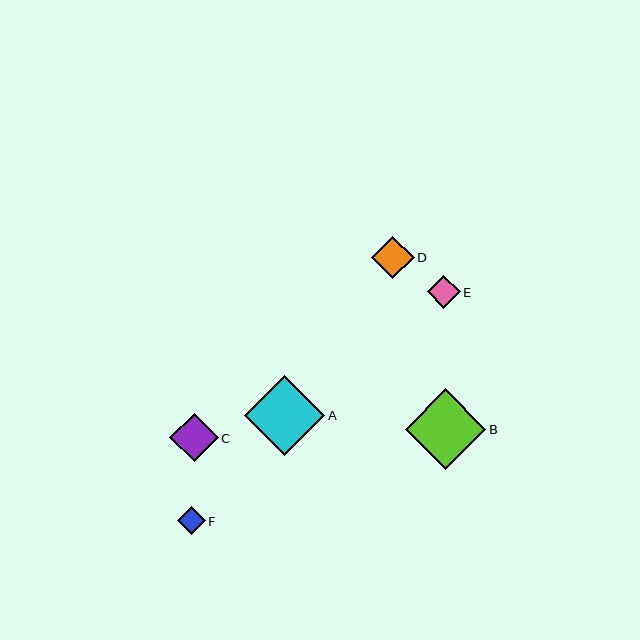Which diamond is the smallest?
Diamond F is the smallest with a size of approximately 28 pixels.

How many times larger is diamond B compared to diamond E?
Diamond B is approximately 2.4 times the size of diamond E.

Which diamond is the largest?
Diamond B is the largest with a size of approximately 80 pixels.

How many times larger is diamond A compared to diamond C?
Diamond A is approximately 1.7 times the size of diamond C.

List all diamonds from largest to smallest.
From largest to smallest: B, A, C, D, E, F.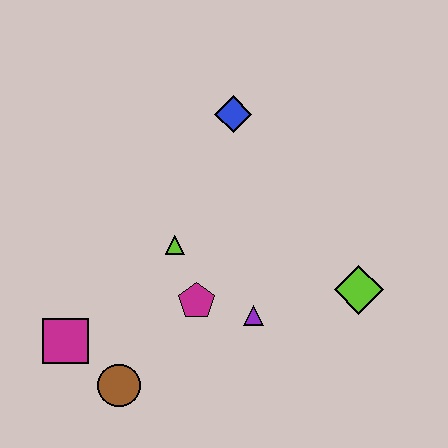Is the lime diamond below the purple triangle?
No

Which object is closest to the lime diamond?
The purple triangle is closest to the lime diamond.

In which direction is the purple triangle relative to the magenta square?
The purple triangle is to the right of the magenta square.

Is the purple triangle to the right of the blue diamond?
Yes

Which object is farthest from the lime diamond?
The magenta square is farthest from the lime diamond.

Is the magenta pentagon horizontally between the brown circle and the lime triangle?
No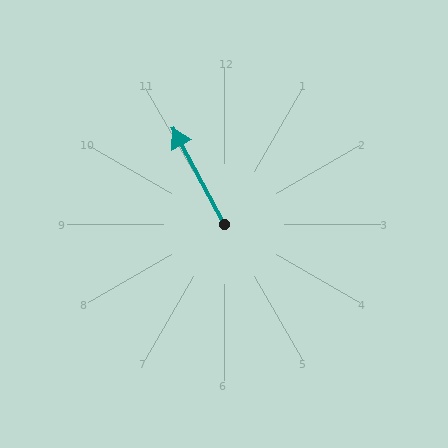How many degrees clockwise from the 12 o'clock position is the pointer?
Approximately 332 degrees.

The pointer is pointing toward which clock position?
Roughly 11 o'clock.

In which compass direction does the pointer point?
Northwest.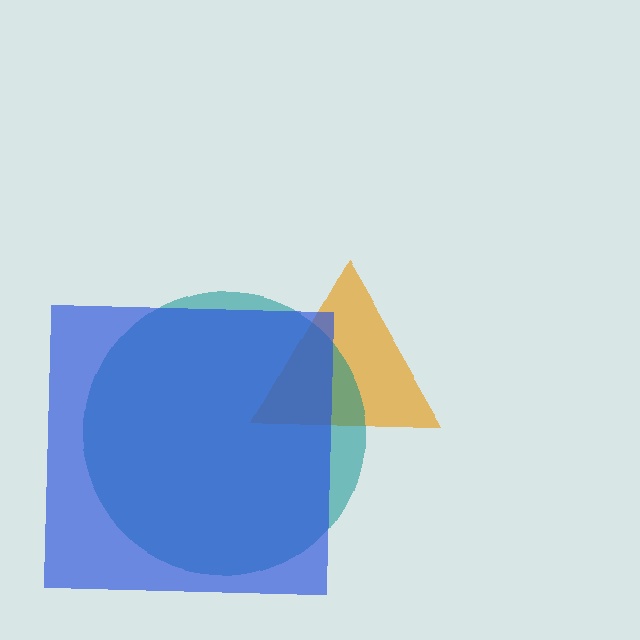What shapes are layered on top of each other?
The layered shapes are: an orange triangle, a teal circle, a blue square.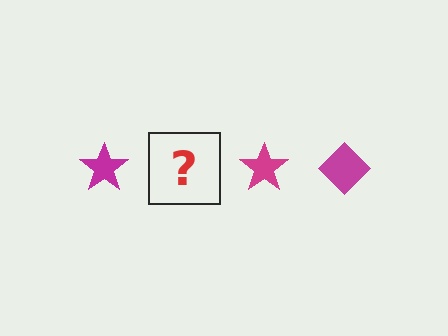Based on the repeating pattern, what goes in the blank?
The blank should be a magenta diamond.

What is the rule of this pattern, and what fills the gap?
The rule is that the pattern cycles through star, diamond shapes in magenta. The gap should be filled with a magenta diamond.